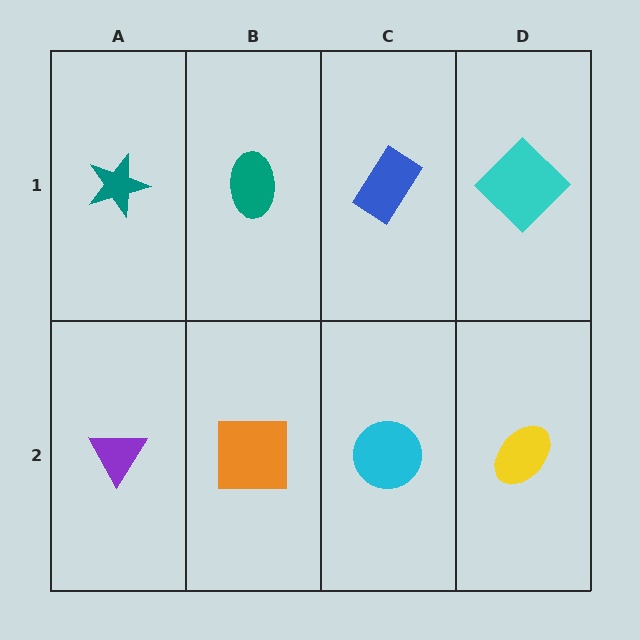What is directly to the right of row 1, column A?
A teal ellipse.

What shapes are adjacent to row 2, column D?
A cyan diamond (row 1, column D), a cyan circle (row 2, column C).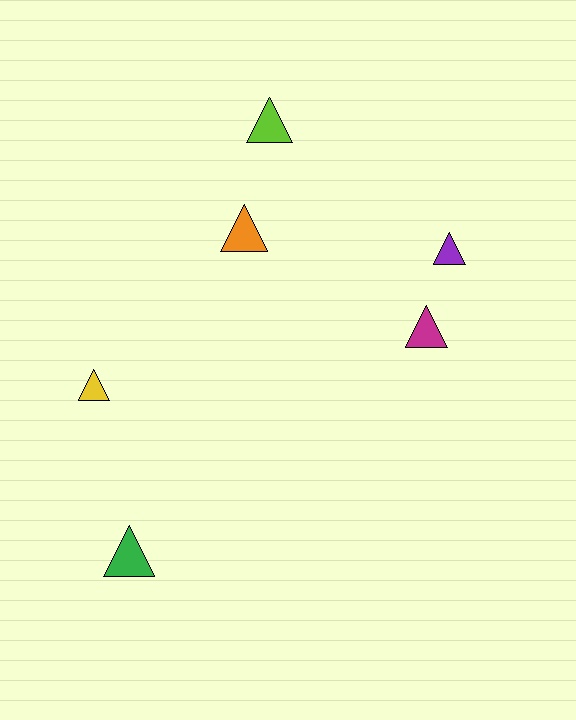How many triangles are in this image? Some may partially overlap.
There are 6 triangles.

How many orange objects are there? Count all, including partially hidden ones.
There is 1 orange object.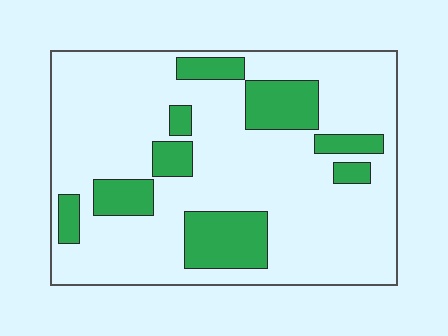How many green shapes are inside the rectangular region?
9.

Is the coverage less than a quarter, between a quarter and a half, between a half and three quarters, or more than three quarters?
Less than a quarter.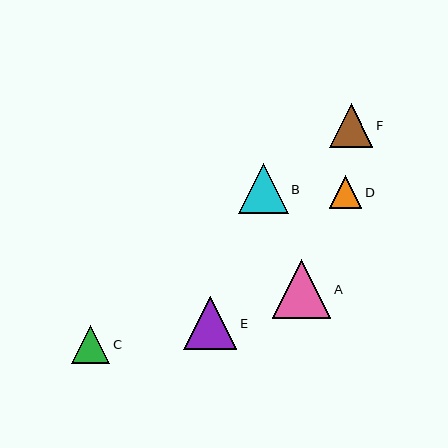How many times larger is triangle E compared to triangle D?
Triangle E is approximately 1.6 times the size of triangle D.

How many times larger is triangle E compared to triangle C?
Triangle E is approximately 1.4 times the size of triangle C.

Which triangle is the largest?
Triangle A is the largest with a size of approximately 59 pixels.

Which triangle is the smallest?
Triangle D is the smallest with a size of approximately 32 pixels.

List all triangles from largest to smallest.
From largest to smallest: A, E, B, F, C, D.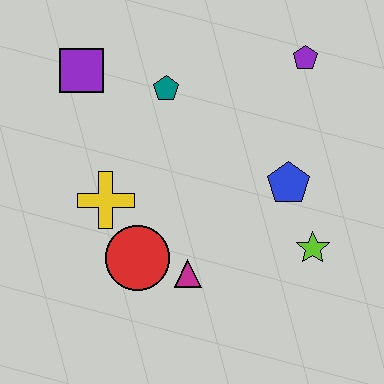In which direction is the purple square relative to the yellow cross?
The purple square is above the yellow cross.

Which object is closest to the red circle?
The magenta triangle is closest to the red circle.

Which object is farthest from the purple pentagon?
The red circle is farthest from the purple pentagon.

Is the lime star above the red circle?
Yes